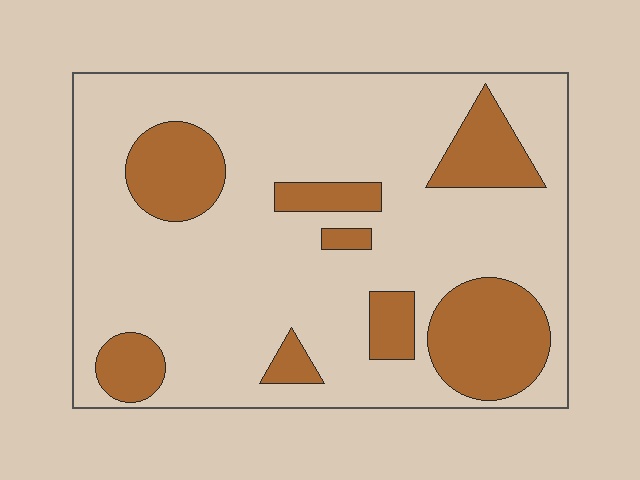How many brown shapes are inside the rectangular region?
8.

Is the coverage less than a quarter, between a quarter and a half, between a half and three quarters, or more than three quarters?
Less than a quarter.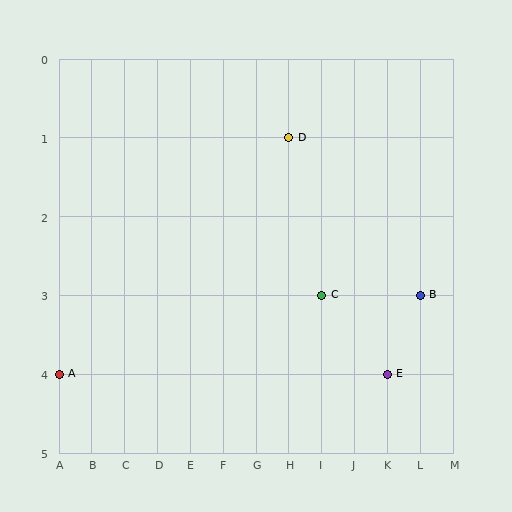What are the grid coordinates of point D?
Point D is at grid coordinates (H, 1).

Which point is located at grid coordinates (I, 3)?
Point C is at (I, 3).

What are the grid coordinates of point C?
Point C is at grid coordinates (I, 3).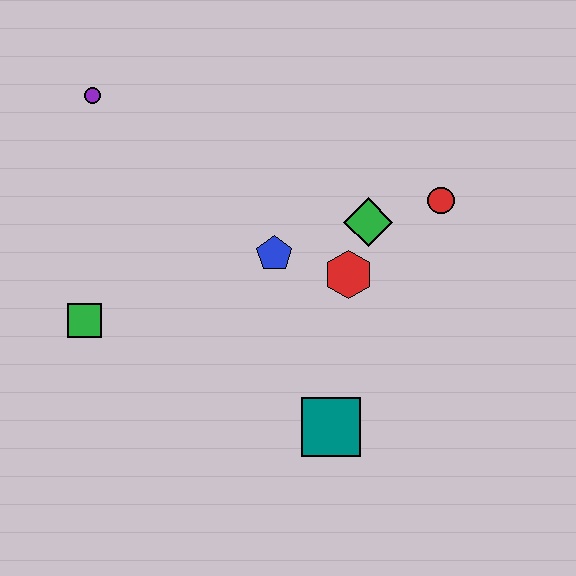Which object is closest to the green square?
The blue pentagon is closest to the green square.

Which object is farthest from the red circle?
The green square is farthest from the red circle.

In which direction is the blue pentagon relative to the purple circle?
The blue pentagon is to the right of the purple circle.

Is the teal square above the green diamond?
No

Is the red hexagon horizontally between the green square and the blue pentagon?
No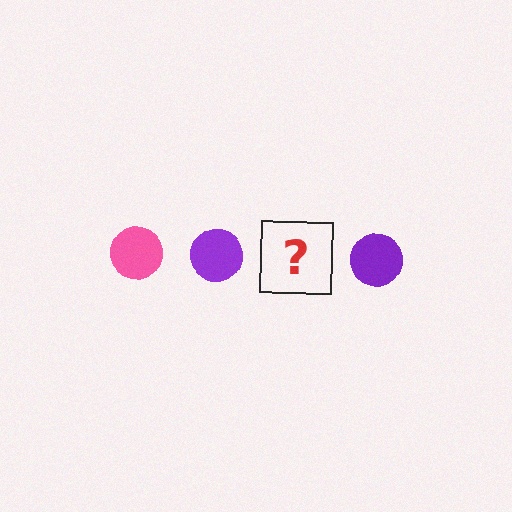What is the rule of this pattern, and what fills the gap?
The rule is that the pattern cycles through pink, purple circles. The gap should be filled with a pink circle.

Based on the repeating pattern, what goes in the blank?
The blank should be a pink circle.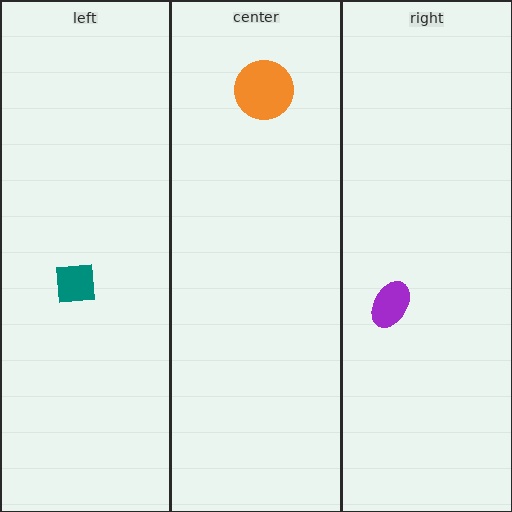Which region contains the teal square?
The left region.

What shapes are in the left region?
The teal square.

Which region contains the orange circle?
The center region.